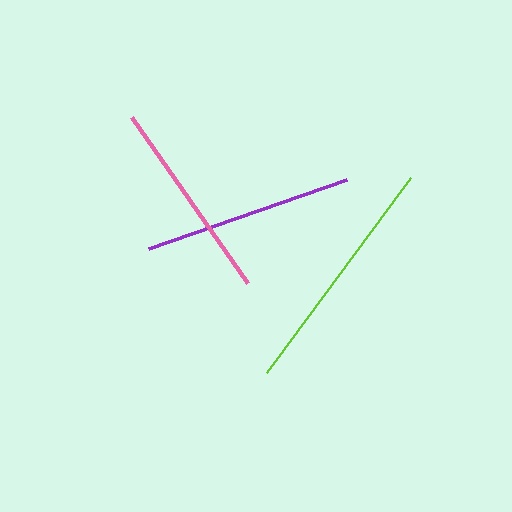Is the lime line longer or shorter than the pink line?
The lime line is longer than the pink line.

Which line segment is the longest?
The lime line is the longest at approximately 242 pixels.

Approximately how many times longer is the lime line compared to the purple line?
The lime line is approximately 1.2 times the length of the purple line.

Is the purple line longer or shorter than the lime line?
The lime line is longer than the purple line.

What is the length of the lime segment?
The lime segment is approximately 242 pixels long.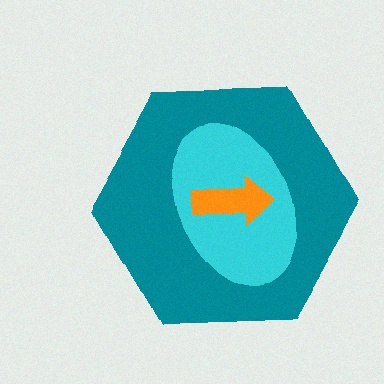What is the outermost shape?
The teal hexagon.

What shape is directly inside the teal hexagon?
The cyan ellipse.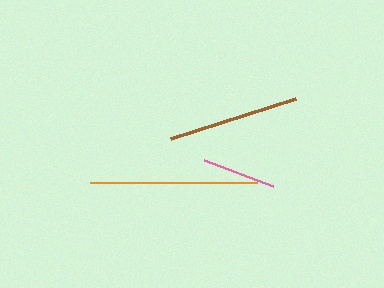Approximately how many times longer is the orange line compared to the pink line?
The orange line is approximately 2.3 times the length of the pink line.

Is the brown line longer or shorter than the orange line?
The orange line is longer than the brown line.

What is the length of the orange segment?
The orange segment is approximately 167 pixels long.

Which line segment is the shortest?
The pink line is the shortest at approximately 73 pixels.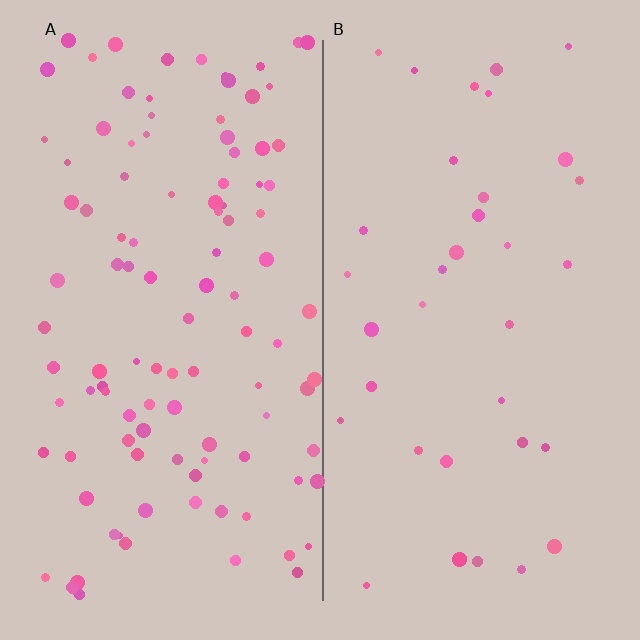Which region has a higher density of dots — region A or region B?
A (the left).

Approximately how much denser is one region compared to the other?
Approximately 3.0× — region A over region B.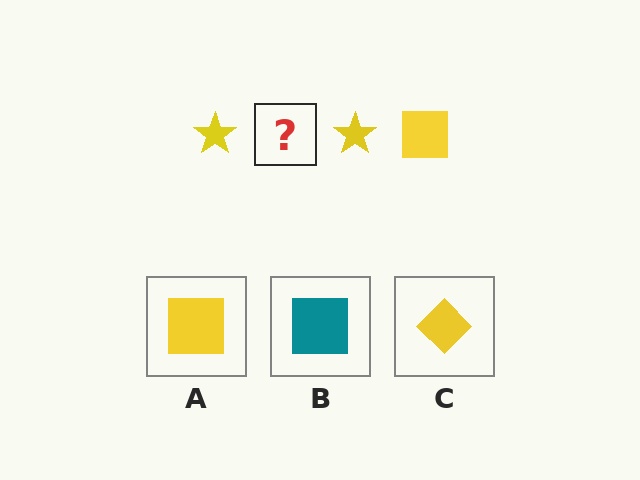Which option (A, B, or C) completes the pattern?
A.